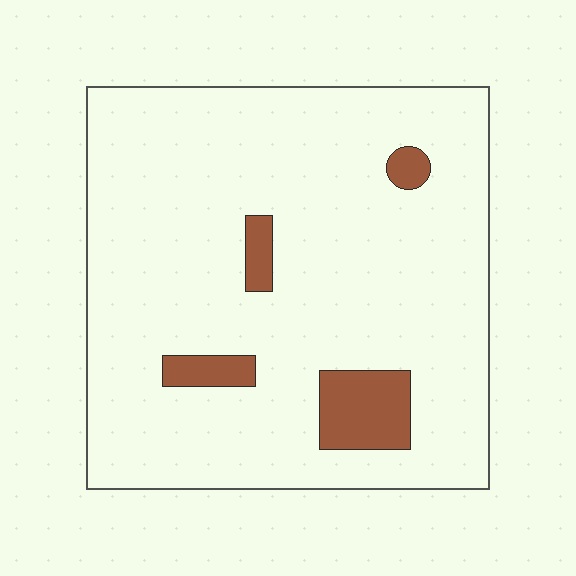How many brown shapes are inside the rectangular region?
4.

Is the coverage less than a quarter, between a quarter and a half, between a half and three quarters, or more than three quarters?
Less than a quarter.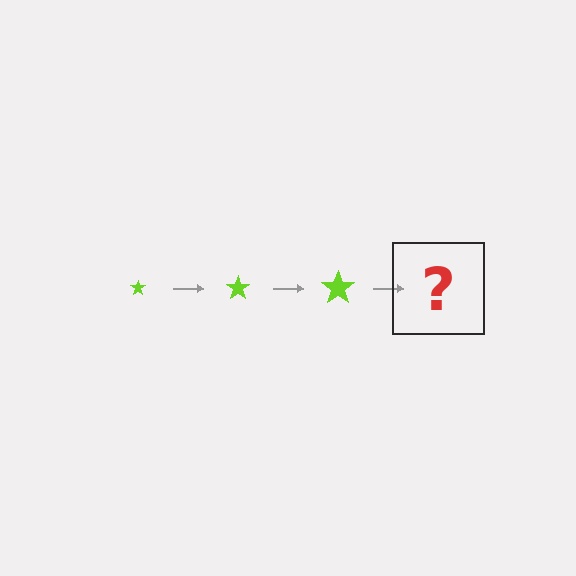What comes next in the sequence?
The next element should be a lime star, larger than the previous one.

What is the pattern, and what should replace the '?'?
The pattern is that the star gets progressively larger each step. The '?' should be a lime star, larger than the previous one.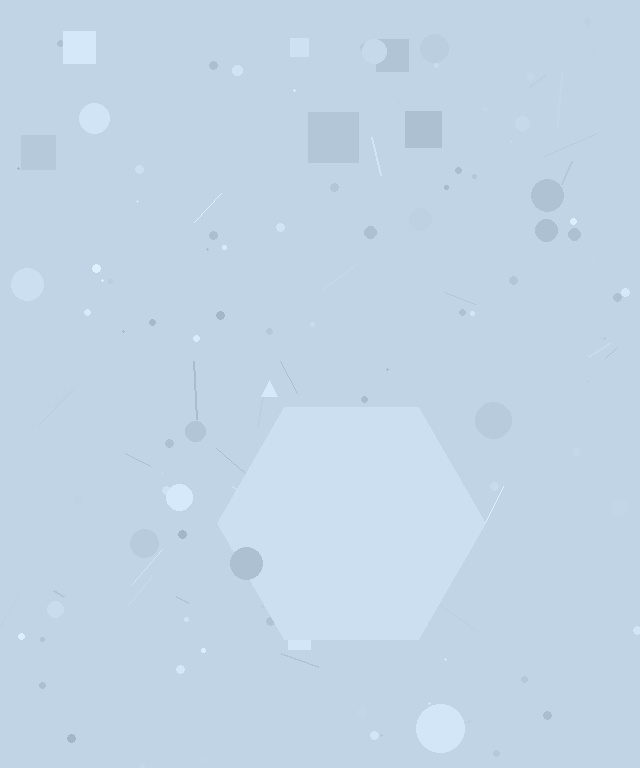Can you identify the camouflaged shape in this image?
The camouflaged shape is a hexagon.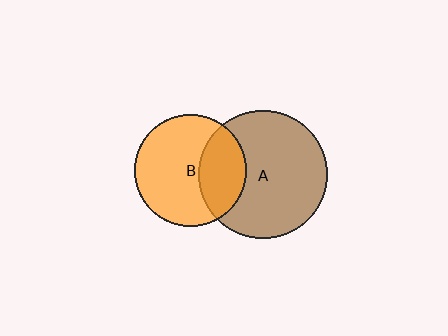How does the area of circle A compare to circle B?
Approximately 1.3 times.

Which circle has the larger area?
Circle A (brown).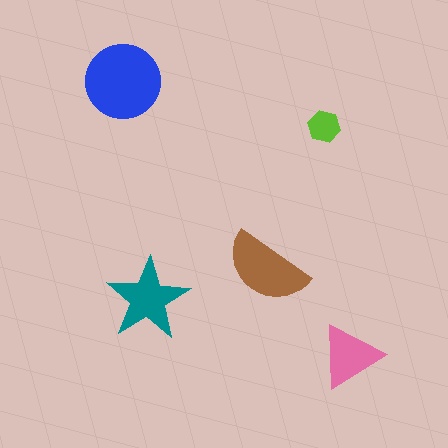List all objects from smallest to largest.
The lime hexagon, the pink triangle, the teal star, the brown semicircle, the blue circle.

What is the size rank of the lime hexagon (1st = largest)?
5th.